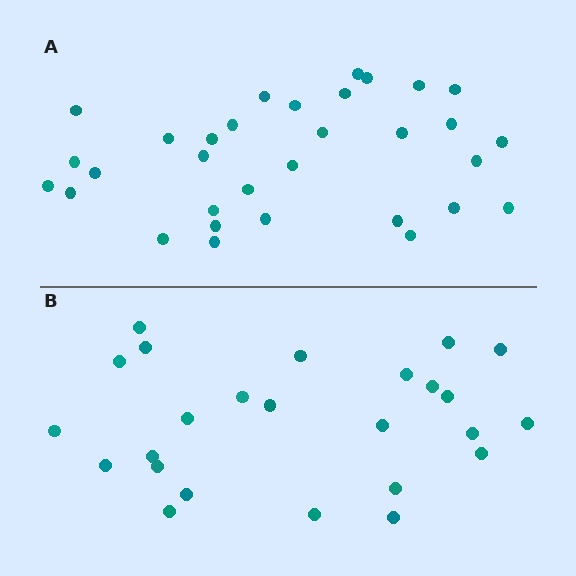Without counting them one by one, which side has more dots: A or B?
Region A (the top region) has more dots.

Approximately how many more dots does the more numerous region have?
Region A has roughly 8 or so more dots than region B.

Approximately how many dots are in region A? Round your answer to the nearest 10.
About 30 dots. (The exact count is 32, which rounds to 30.)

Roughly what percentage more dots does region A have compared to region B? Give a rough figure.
About 30% more.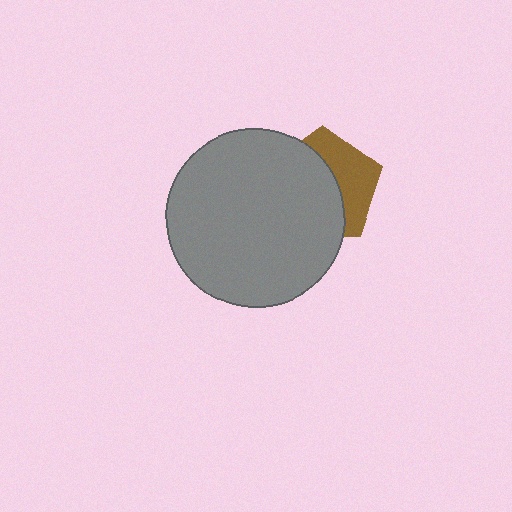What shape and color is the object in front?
The object in front is a gray circle.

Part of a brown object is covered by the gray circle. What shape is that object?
It is a pentagon.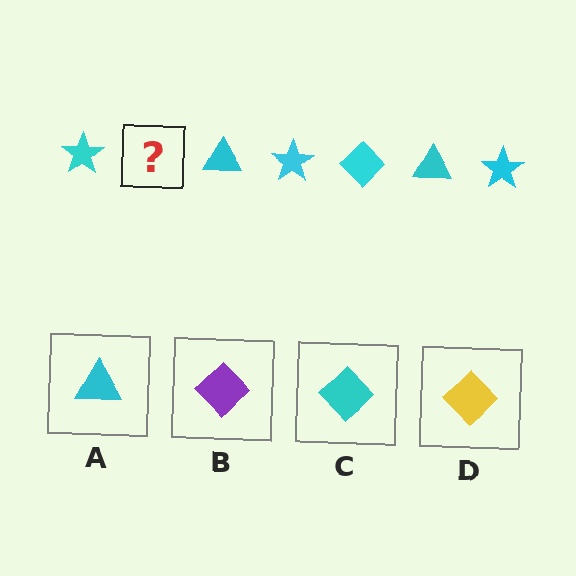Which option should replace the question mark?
Option C.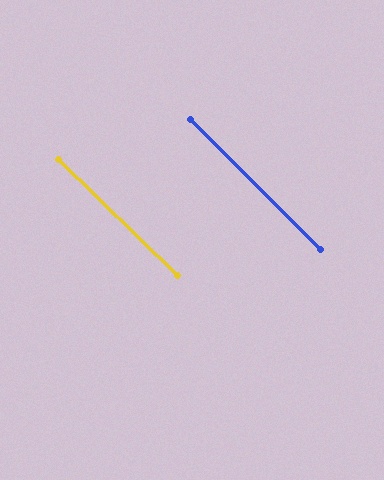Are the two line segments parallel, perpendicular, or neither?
Parallel — their directions differ by only 0.6°.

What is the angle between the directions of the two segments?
Approximately 1 degree.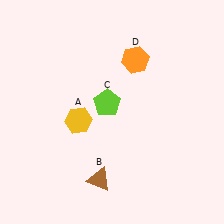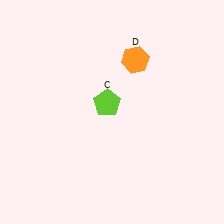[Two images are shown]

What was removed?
The brown triangle (B), the yellow hexagon (A) were removed in Image 2.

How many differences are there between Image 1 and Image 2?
There are 2 differences between the two images.